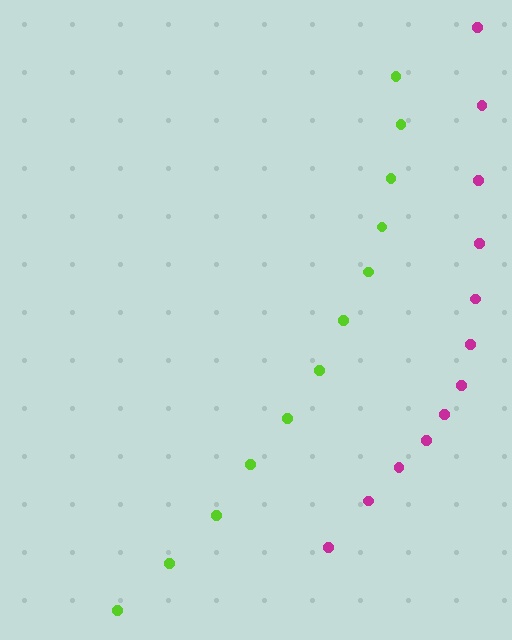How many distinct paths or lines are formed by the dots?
There are 2 distinct paths.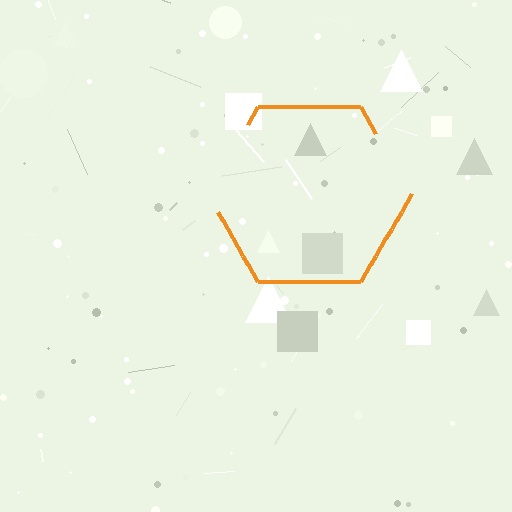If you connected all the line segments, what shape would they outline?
They would outline a hexagon.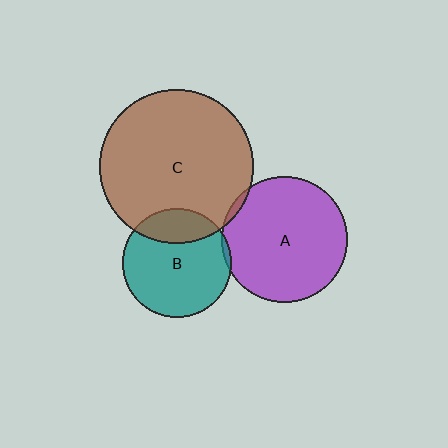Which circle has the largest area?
Circle C (brown).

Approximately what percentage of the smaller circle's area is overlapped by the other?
Approximately 25%.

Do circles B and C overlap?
Yes.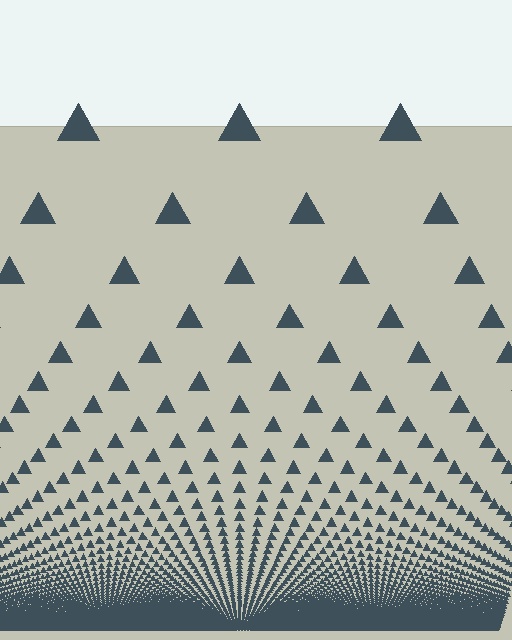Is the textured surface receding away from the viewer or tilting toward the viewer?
The surface appears to tilt toward the viewer. Texture elements get larger and sparser toward the top.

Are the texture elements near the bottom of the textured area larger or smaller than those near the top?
Smaller. The gradient is inverted — elements near the bottom are smaller and denser.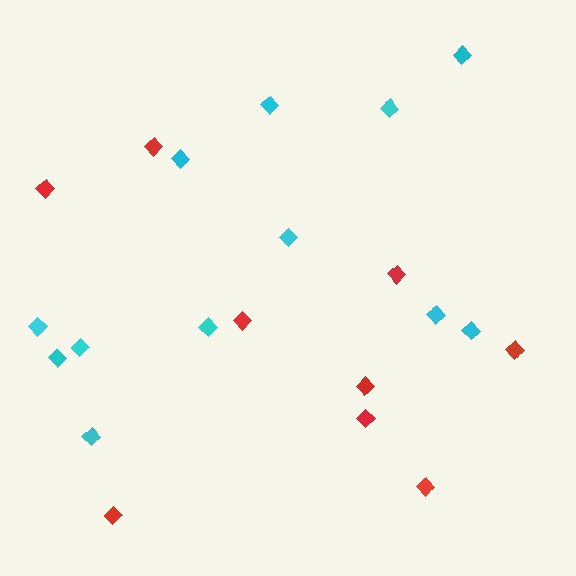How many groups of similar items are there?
There are 2 groups: one group of cyan diamonds (12) and one group of red diamonds (9).